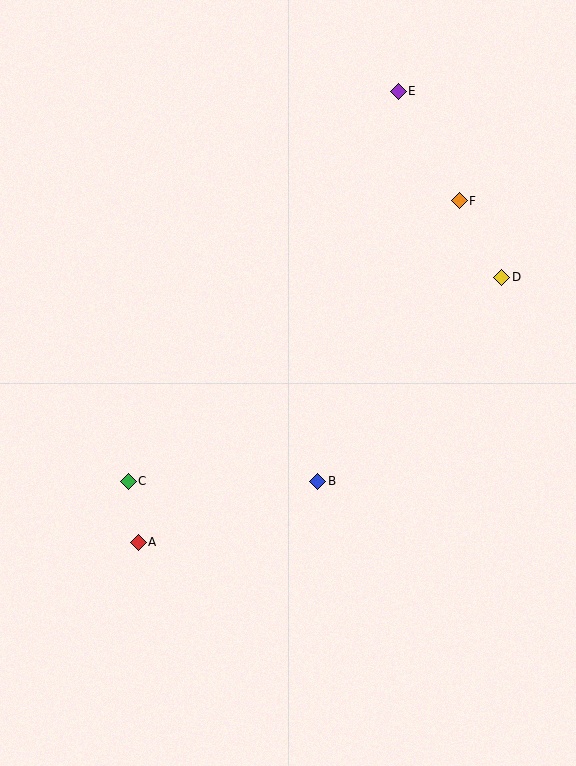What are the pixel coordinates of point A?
Point A is at (138, 542).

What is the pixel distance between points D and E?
The distance between D and E is 213 pixels.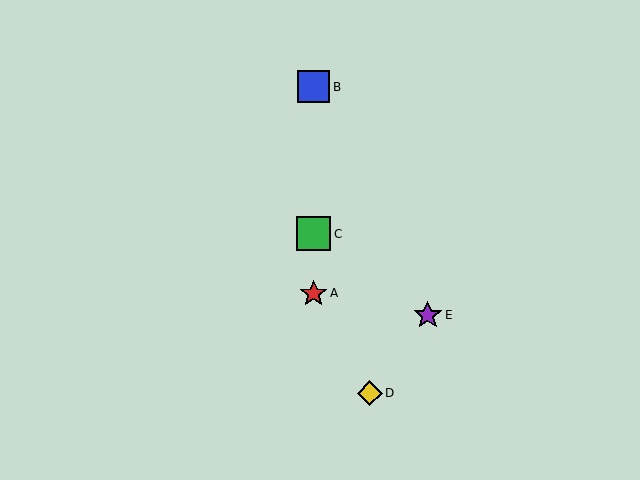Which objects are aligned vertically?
Objects A, B, C are aligned vertically.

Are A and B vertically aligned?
Yes, both are at x≈314.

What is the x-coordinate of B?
Object B is at x≈314.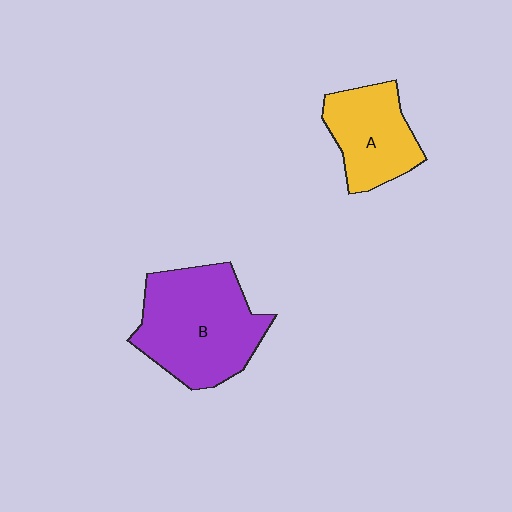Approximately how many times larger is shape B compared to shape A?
Approximately 1.6 times.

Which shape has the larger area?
Shape B (purple).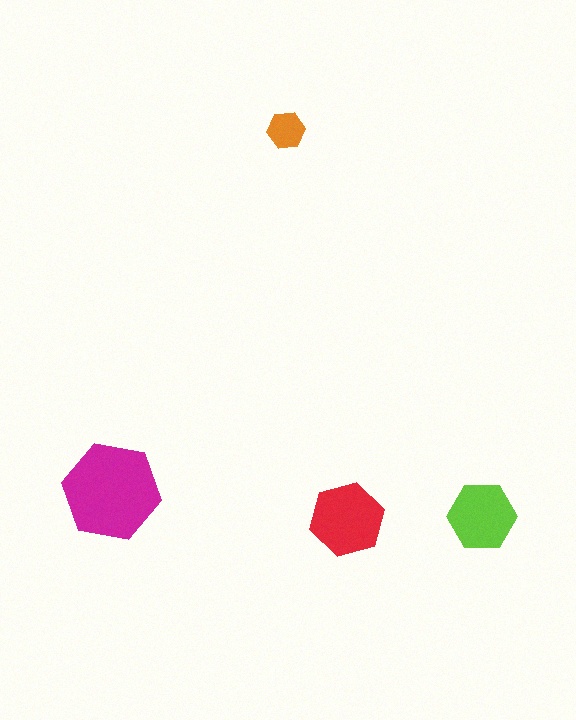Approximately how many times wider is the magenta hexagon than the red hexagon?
About 1.5 times wider.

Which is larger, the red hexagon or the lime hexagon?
The red one.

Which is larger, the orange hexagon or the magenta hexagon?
The magenta one.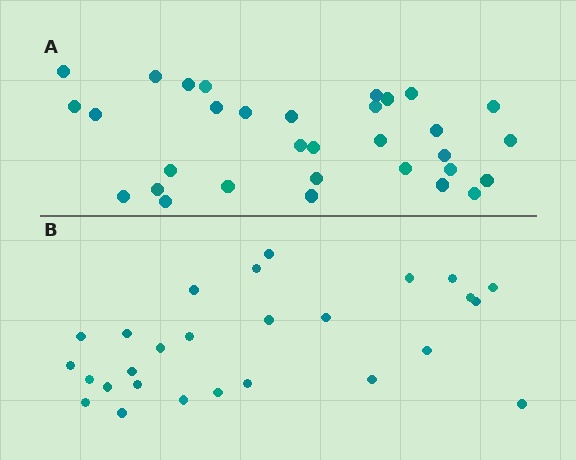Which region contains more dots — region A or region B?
Region A (the top region) has more dots.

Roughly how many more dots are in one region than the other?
Region A has about 5 more dots than region B.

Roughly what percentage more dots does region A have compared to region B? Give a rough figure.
About 20% more.